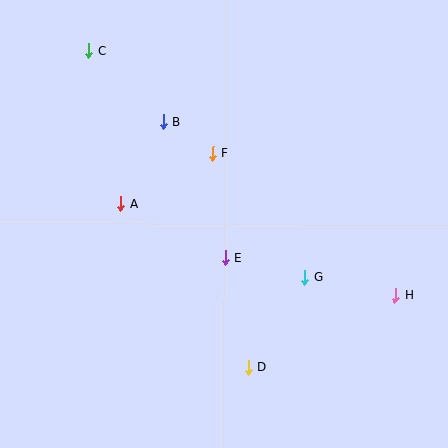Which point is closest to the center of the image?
Point E at (225, 258) is closest to the center.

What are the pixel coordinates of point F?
Point F is at (213, 153).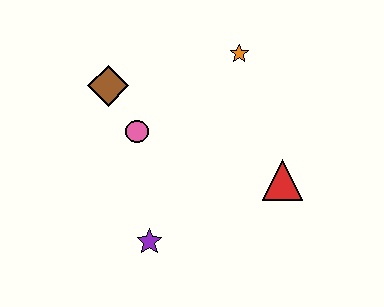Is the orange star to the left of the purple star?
No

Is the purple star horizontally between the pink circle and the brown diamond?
No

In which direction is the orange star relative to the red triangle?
The orange star is above the red triangle.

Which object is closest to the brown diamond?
The pink circle is closest to the brown diamond.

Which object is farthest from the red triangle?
The brown diamond is farthest from the red triangle.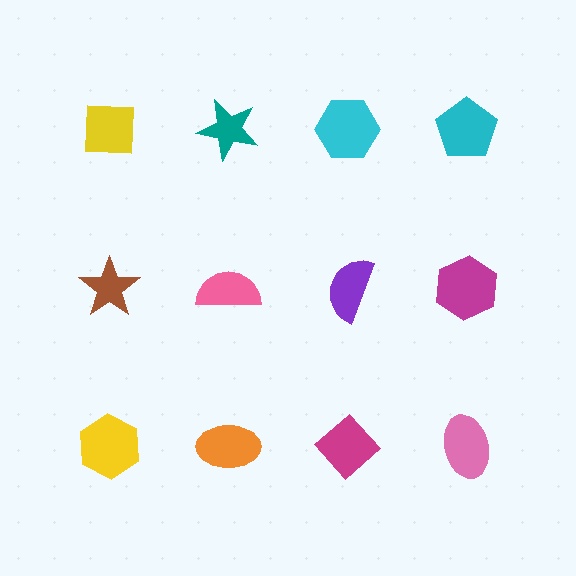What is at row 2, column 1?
A brown star.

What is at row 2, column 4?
A magenta hexagon.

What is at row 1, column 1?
A yellow square.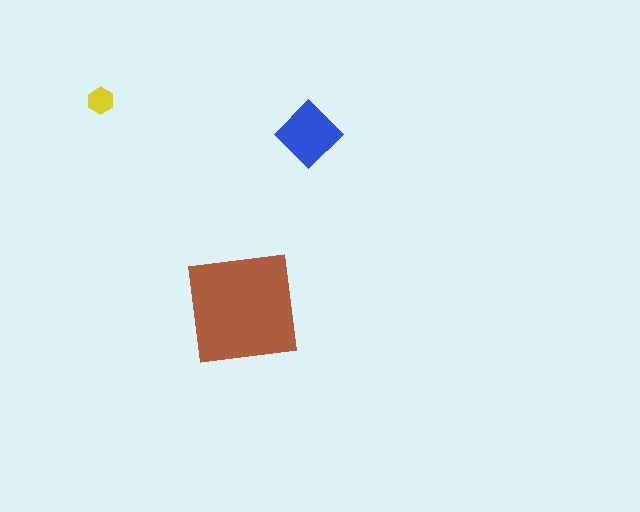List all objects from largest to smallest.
The brown square, the blue diamond, the yellow hexagon.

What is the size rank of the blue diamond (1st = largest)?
2nd.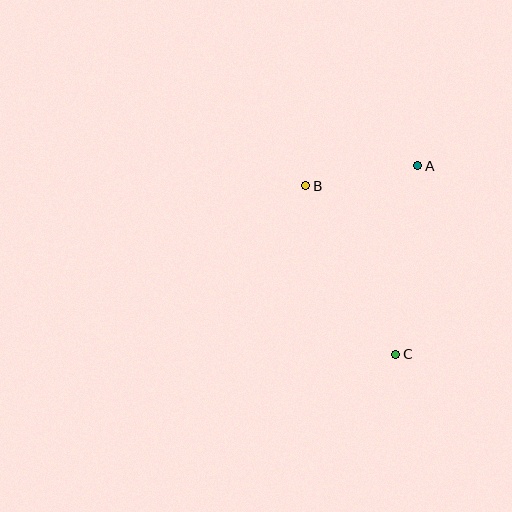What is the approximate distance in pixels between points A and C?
The distance between A and C is approximately 190 pixels.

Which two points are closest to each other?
Points A and B are closest to each other.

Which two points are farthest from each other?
Points B and C are farthest from each other.